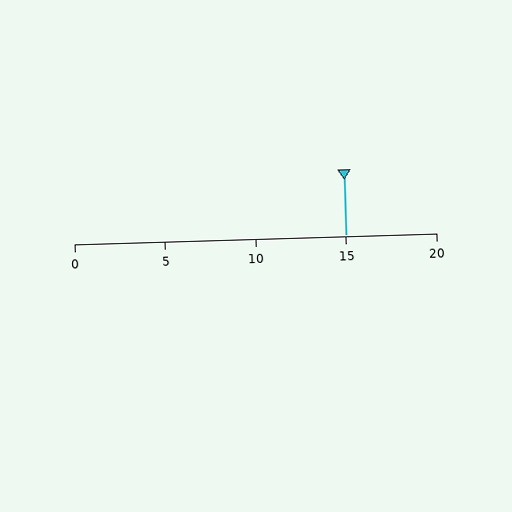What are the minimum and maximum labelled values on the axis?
The axis runs from 0 to 20.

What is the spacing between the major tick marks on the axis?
The major ticks are spaced 5 apart.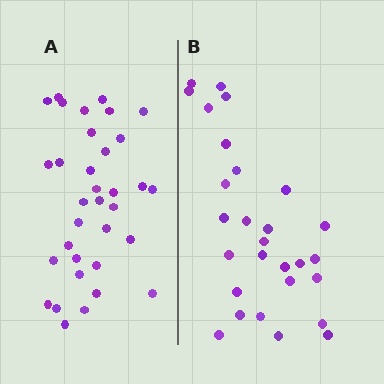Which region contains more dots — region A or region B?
Region A (the left region) has more dots.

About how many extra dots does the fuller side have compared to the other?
Region A has about 6 more dots than region B.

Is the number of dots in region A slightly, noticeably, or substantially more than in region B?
Region A has only slightly more — the two regions are fairly close. The ratio is roughly 1.2 to 1.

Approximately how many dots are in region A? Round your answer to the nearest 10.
About 30 dots. (The exact count is 34, which rounds to 30.)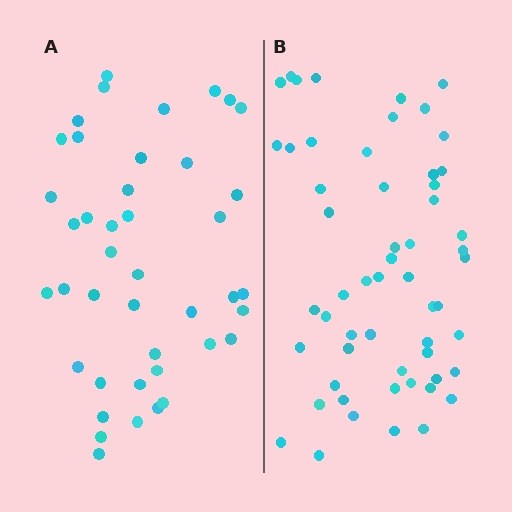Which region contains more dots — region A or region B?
Region B (the right region) has more dots.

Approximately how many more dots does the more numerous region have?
Region B has approximately 15 more dots than region A.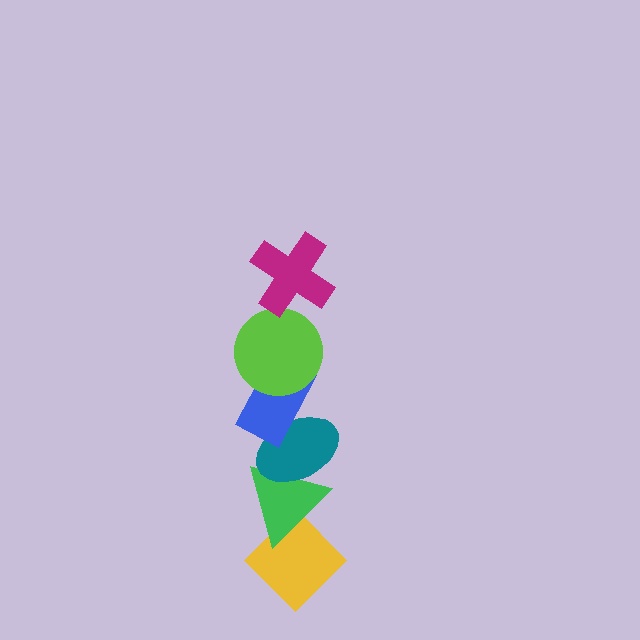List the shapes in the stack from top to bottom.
From top to bottom: the magenta cross, the lime circle, the blue rectangle, the teal ellipse, the green triangle, the yellow diamond.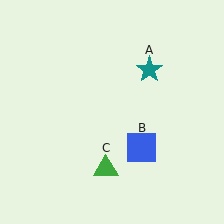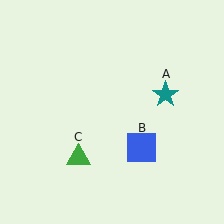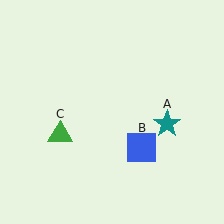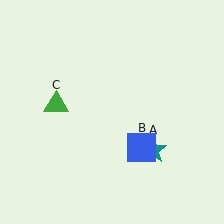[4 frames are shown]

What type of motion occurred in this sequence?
The teal star (object A), green triangle (object C) rotated clockwise around the center of the scene.